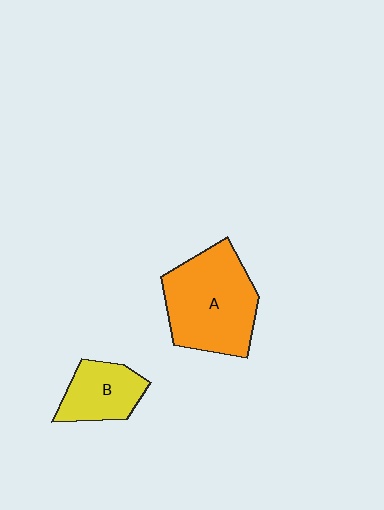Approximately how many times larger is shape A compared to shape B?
Approximately 2.0 times.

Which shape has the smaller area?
Shape B (yellow).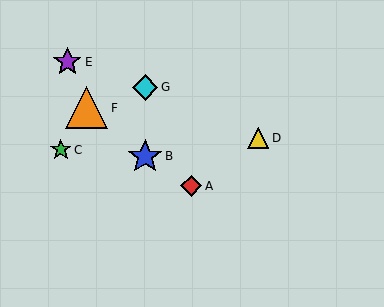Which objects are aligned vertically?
Objects B, G are aligned vertically.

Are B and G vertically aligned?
Yes, both are at x≈145.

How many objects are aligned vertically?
2 objects (B, G) are aligned vertically.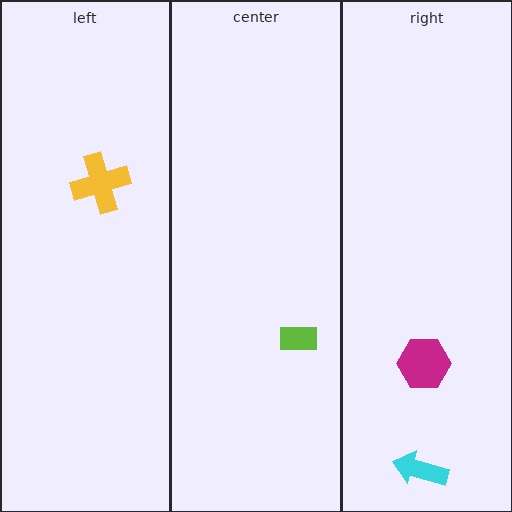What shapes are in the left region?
The yellow cross.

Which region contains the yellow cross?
The left region.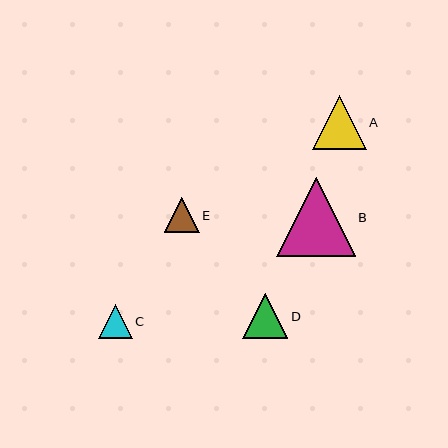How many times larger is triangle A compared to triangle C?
Triangle A is approximately 1.6 times the size of triangle C.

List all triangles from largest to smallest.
From largest to smallest: B, A, D, E, C.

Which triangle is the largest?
Triangle B is the largest with a size of approximately 79 pixels.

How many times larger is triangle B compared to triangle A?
Triangle B is approximately 1.5 times the size of triangle A.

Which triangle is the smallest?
Triangle C is the smallest with a size of approximately 34 pixels.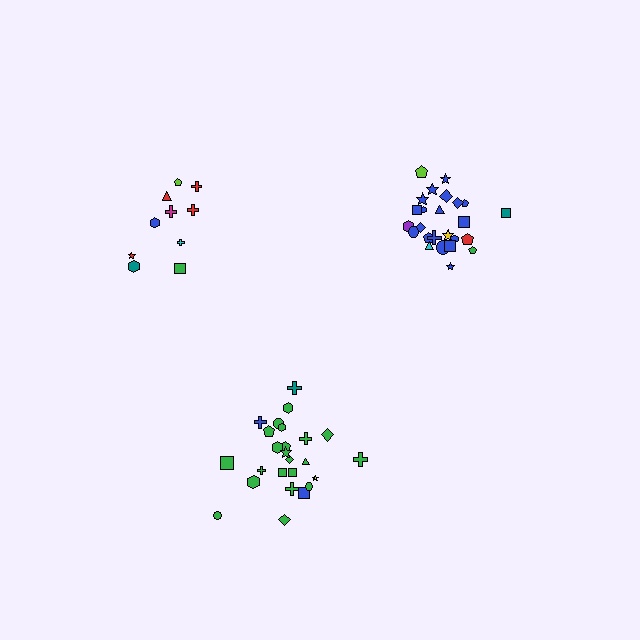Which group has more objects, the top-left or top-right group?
The top-right group.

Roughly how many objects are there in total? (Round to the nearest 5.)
Roughly 60 objects in total.